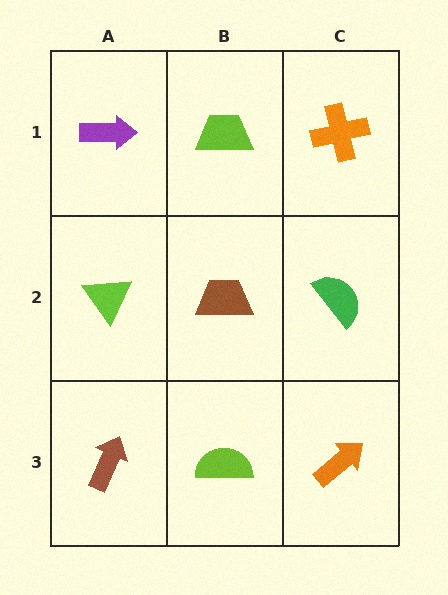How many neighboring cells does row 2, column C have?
3.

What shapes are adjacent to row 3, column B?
A brown trapezoid (row 2, column B), a brown arrow (row 3, column A), an orange arrow (row 3, column C).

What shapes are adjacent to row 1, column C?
A green semicircle (row 2, column C), a lime trapezoid (row 1, column B).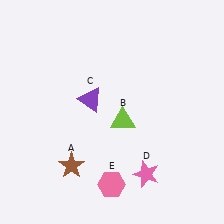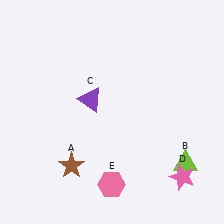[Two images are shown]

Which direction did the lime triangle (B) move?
The lime triangle (B) moved right.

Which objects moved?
The objects that moved are: the lime triangle (B), the pink star (D).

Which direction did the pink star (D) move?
The pink star (D) moved right.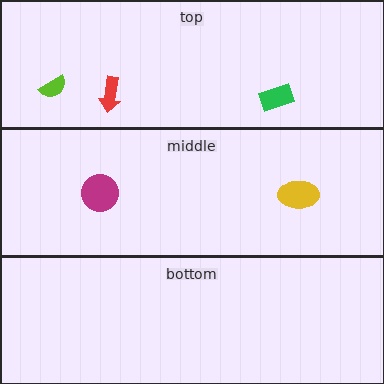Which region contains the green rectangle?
The top region.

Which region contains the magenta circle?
The middle region.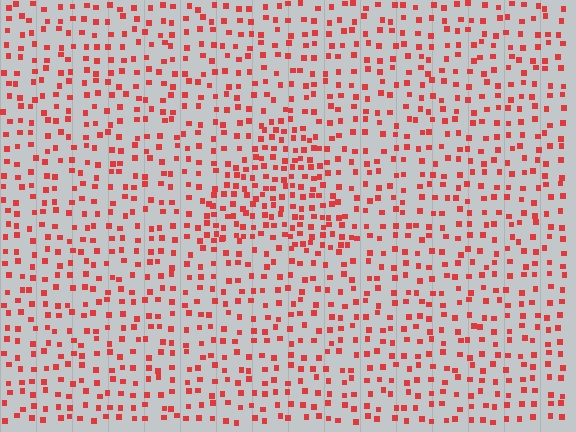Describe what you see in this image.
The image contains small red elements arranged at two different densities. A triangle-shaped region is visible where the elements are more densely packed than the surrounding area.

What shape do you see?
I see a triangle.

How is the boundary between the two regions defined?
The boundary is defined by a change in element density (approximately 1.8x ratio). All elements are the same color, size, and shape.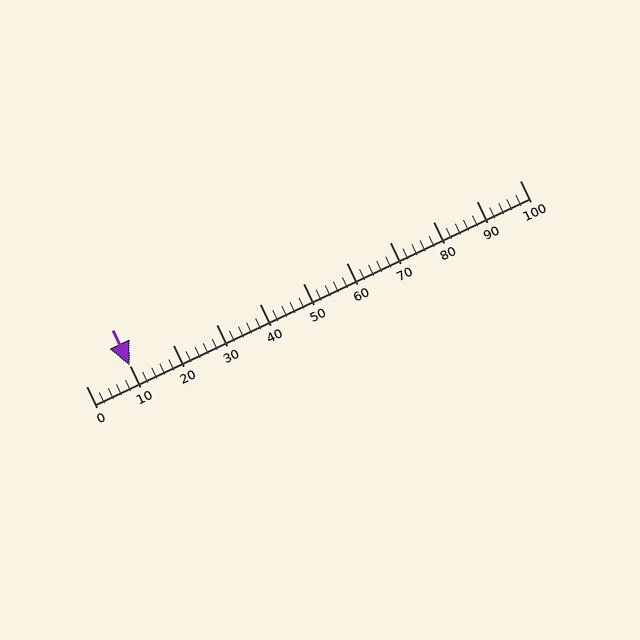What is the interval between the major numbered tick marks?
The major tick marks are spaced 10 units apart.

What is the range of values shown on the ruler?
The ruler shows values from 0 to 100.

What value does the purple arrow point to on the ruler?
The purple arrow points to approximately 10.